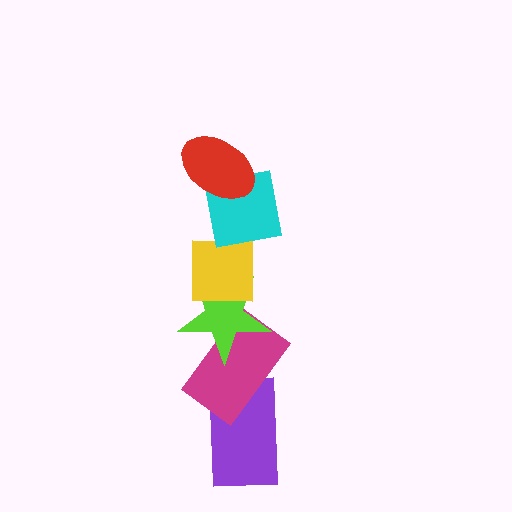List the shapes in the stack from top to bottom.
From top to bottom: the red ellipse, the cyan square, the yellow square, the lime star, the magenta rectangle, the purple rectangle.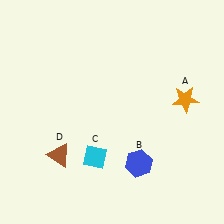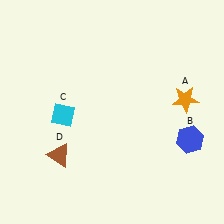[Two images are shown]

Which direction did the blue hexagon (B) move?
The blue hexagon (B) moved right.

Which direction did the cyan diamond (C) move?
The cyan diamond (C) moved up.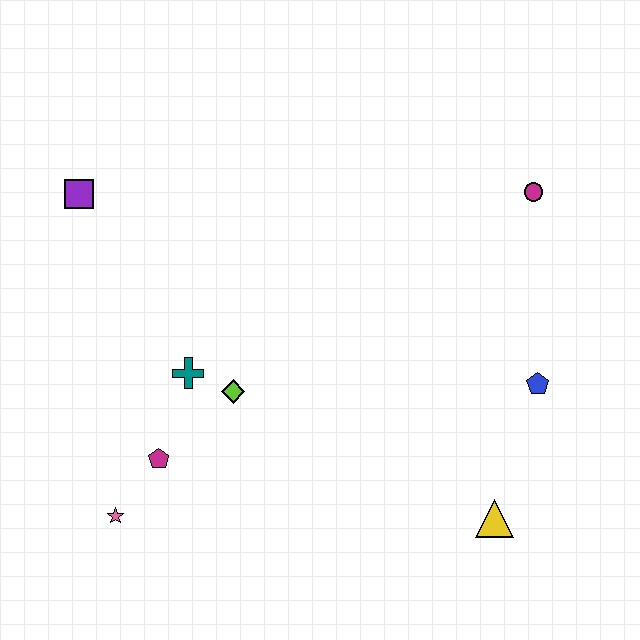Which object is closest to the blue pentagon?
The yellow triangle is closest to the blue pentagon.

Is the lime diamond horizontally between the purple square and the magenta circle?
Yes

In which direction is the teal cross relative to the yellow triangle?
The teal cross is to the left of the yellow triangle.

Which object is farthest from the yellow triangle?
The purple square is farthest from the yellow triangle.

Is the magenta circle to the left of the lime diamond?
No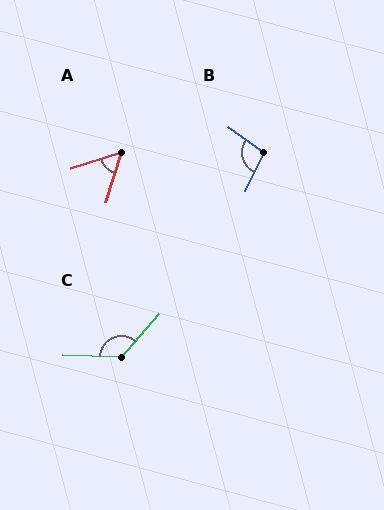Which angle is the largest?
C, at approximately 129 degrees.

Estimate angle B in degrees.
Approximately 101 degrees.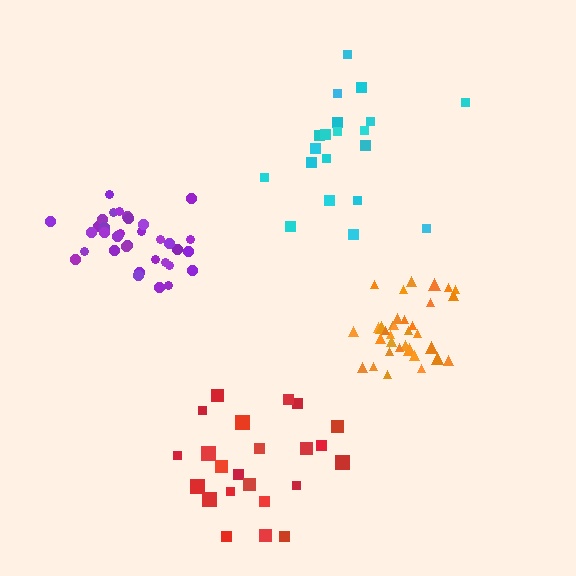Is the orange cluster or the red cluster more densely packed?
Orange.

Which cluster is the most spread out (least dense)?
Cyan.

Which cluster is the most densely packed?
Orange.